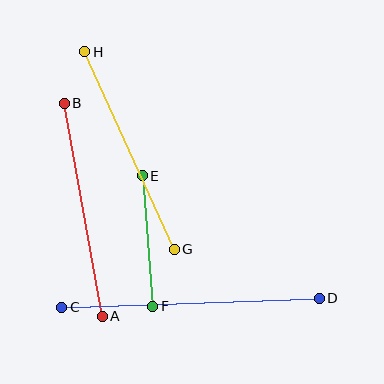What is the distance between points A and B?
The distance is approximately 216 pixels.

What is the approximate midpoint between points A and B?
The midpoint is at approximately (83, 210) pixels.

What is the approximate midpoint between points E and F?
The midpoint is at approximately (148, 241) pixels.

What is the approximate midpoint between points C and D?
The midpoint is at approximately (190, 303) pixels.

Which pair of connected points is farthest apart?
Points C and D are farthest apart.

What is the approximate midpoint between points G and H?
The midpoint is at approximately (129, 151) pixels.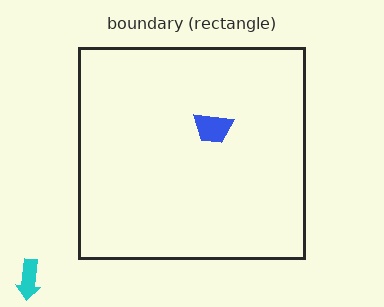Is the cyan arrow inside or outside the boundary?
Outside.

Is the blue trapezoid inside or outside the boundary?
Inside.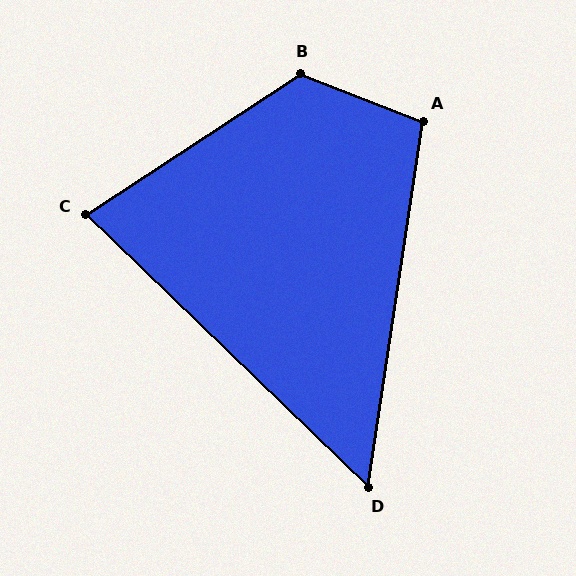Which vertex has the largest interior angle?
B, at approximately 125 degrees.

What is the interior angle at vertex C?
Approximately 77 degrees (acute).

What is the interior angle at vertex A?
Approximately 103 degrees (obtuse).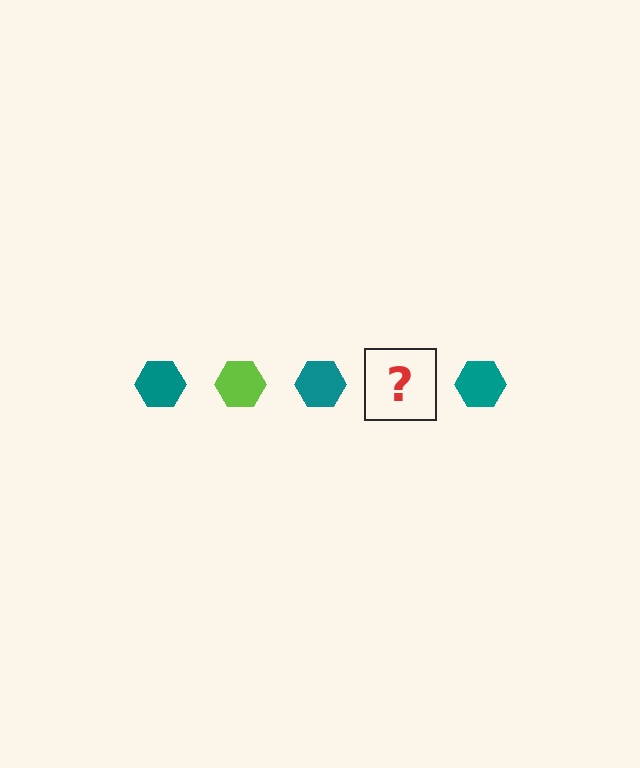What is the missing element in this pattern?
The missing element is a lime hexagon.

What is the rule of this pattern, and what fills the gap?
The rule is that the pattern cycles through teal, lime hexagons. The gap should be filled with a lime hexagon.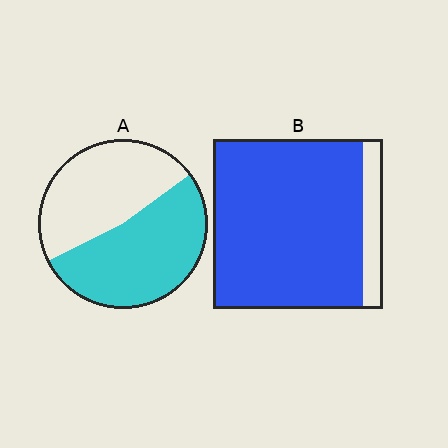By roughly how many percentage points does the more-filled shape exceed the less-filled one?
By roughly 35 percentage points (B over A).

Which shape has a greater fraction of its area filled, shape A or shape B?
Shape B.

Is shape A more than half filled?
Roughly half.